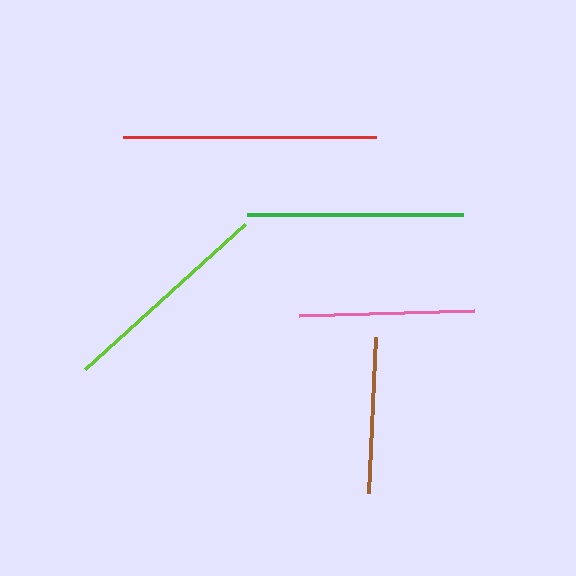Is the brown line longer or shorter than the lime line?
The lime line is longer than the brown line.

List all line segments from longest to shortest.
From longest to shortest: red, green, lime, pink, brown.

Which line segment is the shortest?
The brown line is the shortest at approximately 156 pixels.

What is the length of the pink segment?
The pink segment is approximately 176 pixels long.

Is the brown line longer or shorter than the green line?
The green line is longer than the brown line.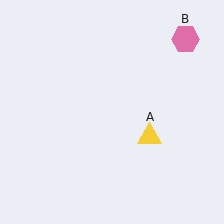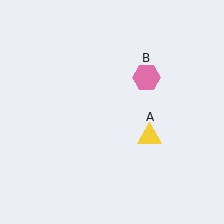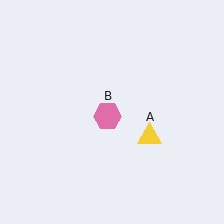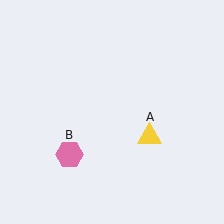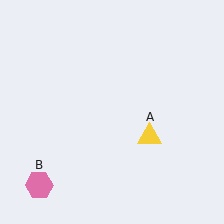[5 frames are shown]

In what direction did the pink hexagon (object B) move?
The pink hexagon (object B) moved down and to the left.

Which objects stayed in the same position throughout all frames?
Yellow triangle (object A) remained stationary.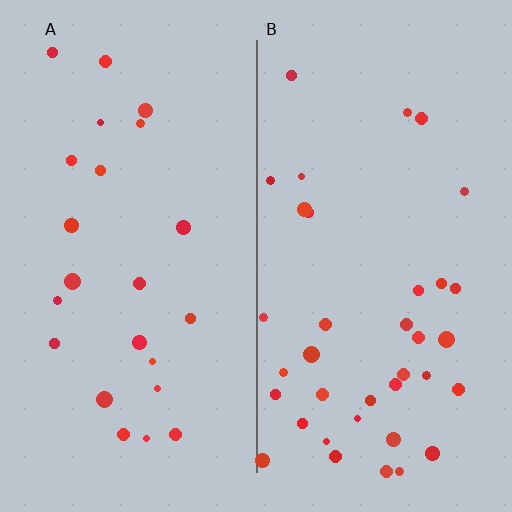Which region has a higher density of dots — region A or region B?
B (the right).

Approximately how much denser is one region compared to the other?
Approximately 1.6× — region B over region A.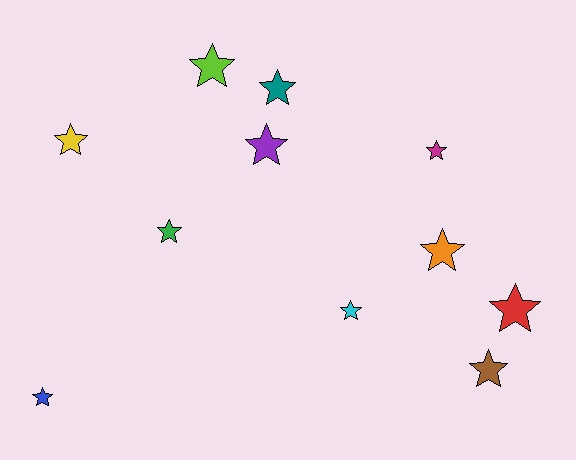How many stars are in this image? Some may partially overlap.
There are 11 stars.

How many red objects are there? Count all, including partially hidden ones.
There is 1 red object.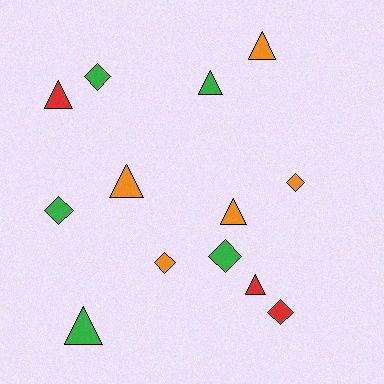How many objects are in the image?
There are 13 objects.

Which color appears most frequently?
Orange, with 5 objects.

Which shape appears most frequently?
Triangle, with 7 objects.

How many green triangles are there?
There are 2 green triangles.